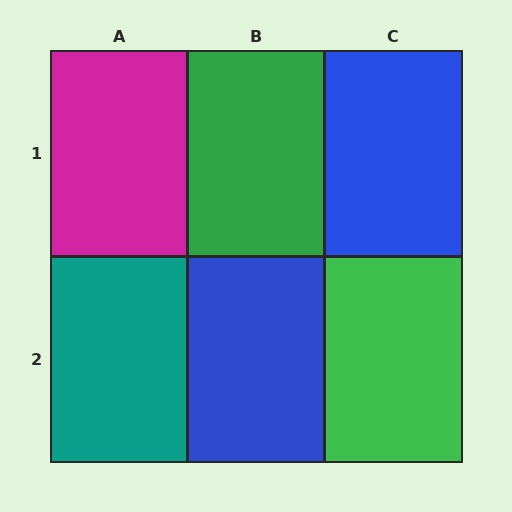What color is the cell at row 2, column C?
Green.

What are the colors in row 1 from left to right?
Magenta, green, blue.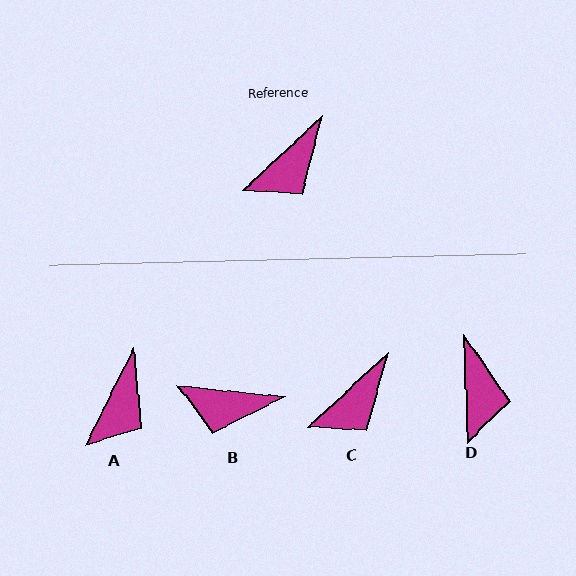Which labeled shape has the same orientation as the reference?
C.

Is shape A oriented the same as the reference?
No, it is off by about 21 degrees.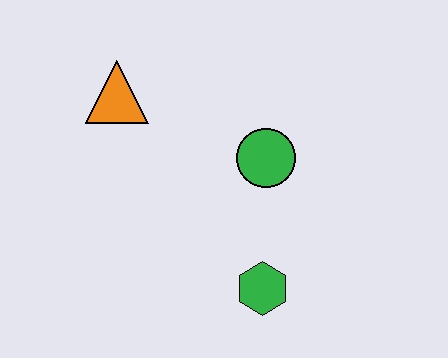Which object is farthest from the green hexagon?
The orange triangle is farthest from the green hexagon.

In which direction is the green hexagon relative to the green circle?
The green hexagon is below the green circle.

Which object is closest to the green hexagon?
The green circle is closest to the green hexagon.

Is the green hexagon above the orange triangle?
No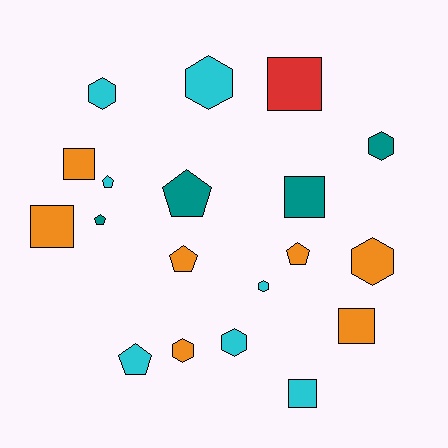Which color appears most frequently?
Orange, with 7 objects.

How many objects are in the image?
There are 19 objects.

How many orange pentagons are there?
There are 2 orange pentagons.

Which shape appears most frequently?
Hexagon, with 7 objects.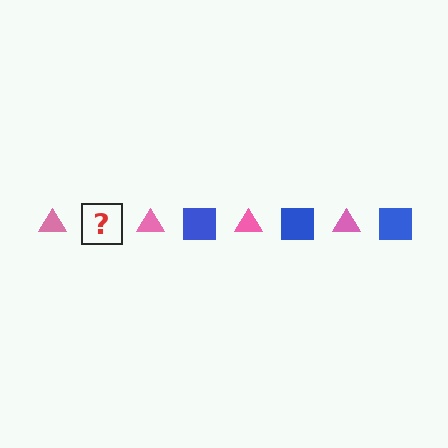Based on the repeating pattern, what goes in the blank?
The blank should be a blue square.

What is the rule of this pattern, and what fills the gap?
The rule is that the pattern alternates between pink triangle and blue square. The gap should be filled with a blue square.